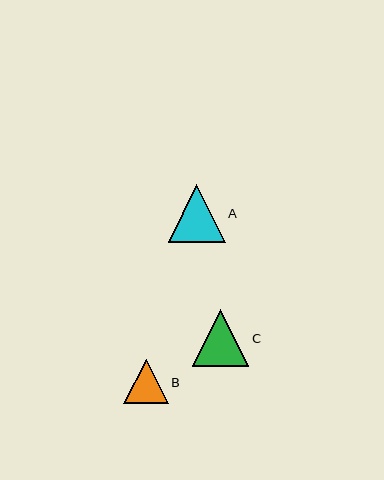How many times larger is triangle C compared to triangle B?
Triangle C is approximately 1.3 times the size of triangle B.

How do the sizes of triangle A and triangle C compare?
Triangle A and triangle C are approximately the same size.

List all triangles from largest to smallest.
From largest to smallest: A, C, B.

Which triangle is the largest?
Triangle A is the largest with a size of approximately 57 pixels.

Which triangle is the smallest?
Triangle B is the smallest with a size of approximately 44 pixels.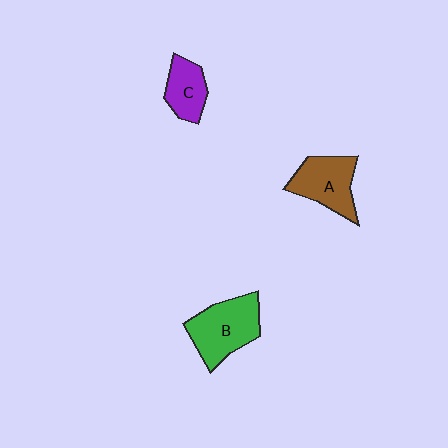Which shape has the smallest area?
Shape C (purple).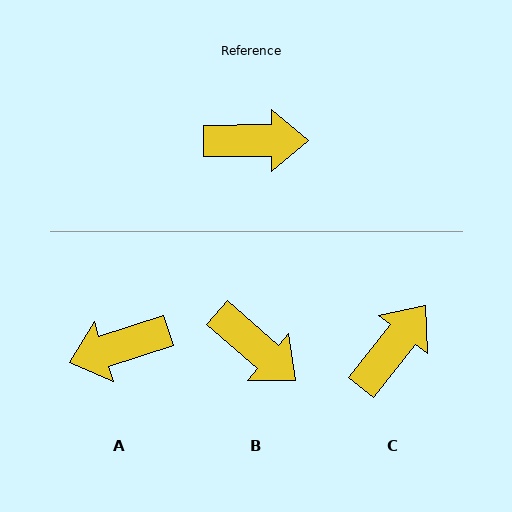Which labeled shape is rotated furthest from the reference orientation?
A, about 162 degrees away.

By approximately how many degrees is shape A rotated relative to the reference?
Approximately 162 degrees clockwise.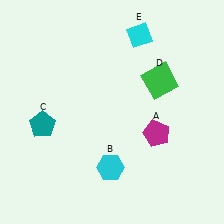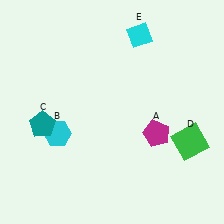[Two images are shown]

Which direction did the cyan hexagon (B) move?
The cyan hexagon (B) moved left.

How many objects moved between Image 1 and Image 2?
2 objects moved between the two images.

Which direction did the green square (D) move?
The green square (D) moved down.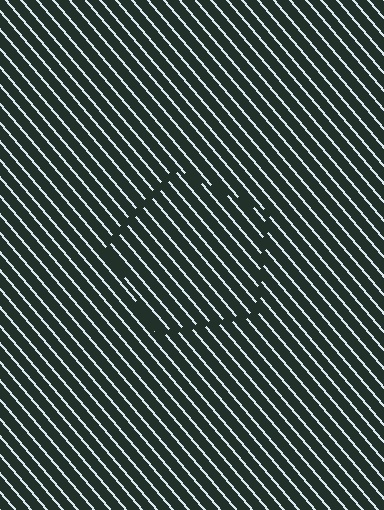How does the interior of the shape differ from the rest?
The interior of the shape contains the same grating, shifted by half a period — the contour is defined by the phase discontinuity where line-ends from the inner and outer gratings abut.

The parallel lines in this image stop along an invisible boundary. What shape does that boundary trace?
An illusory pentagon. The interior of the shape contains the same grating, shifted by half a period — the contour is defined by the phase discontinuity where line-ends from the inner and outer gratings abut.